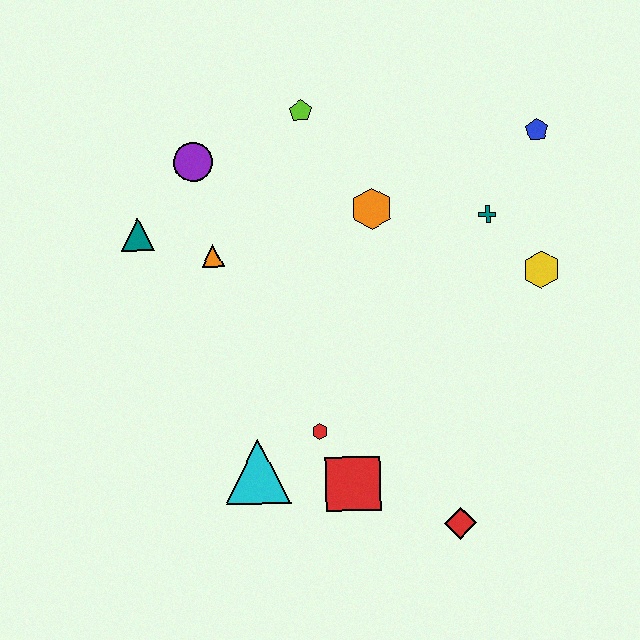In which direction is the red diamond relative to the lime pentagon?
The red diamond is below the lime pentagon.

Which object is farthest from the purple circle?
The red diamond is farthest from the purple circle.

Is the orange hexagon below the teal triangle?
No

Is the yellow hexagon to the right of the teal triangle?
Yes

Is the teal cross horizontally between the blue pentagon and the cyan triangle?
Yes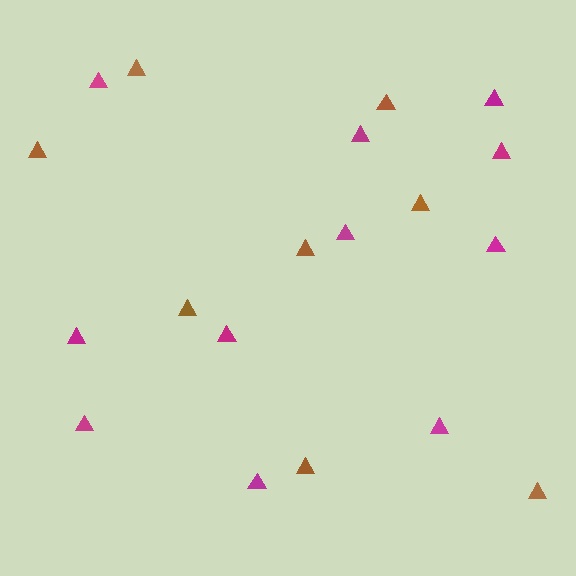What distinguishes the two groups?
There are 2 groups: one group of magenta triangles (11) and one group of brown triangles (8).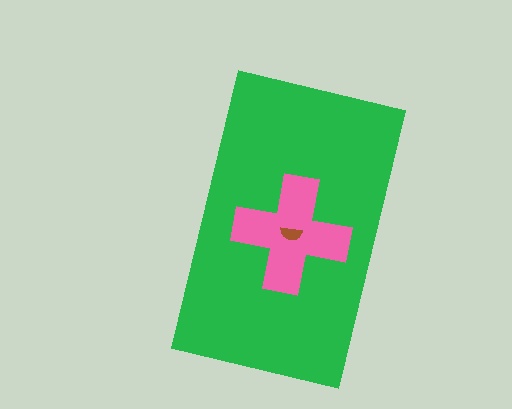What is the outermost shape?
The green rectangle.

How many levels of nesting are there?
3.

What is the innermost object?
The brown semicircle.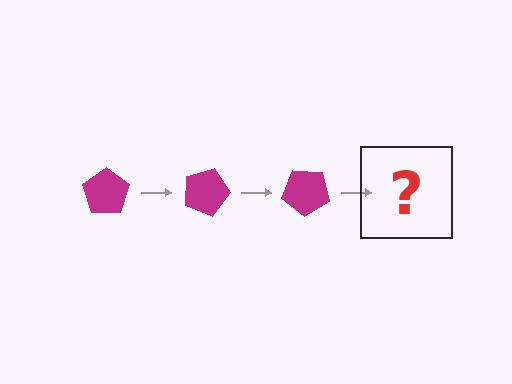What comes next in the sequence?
The next element should be a magenta pentagon rotated 60 degrees.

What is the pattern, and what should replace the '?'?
The pattern is that the pentagon rotates 20 degrees each step. The '?' should be a magenta pentagon rotated 60 degrees.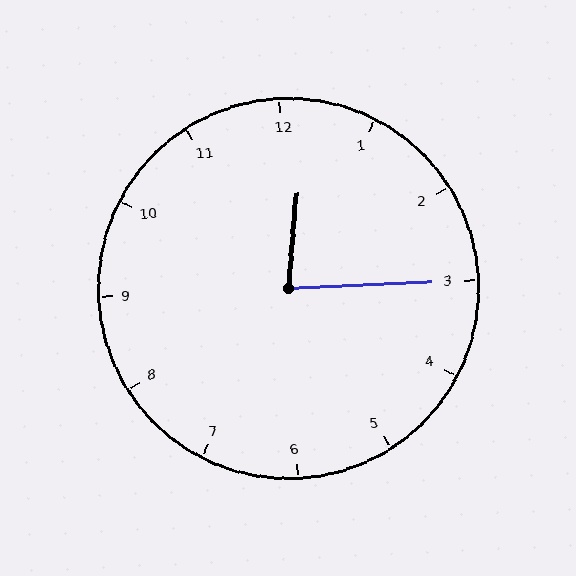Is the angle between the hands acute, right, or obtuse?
It is acute.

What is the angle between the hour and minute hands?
Approximately 82 degrees.